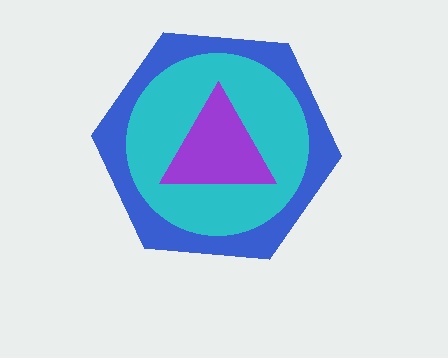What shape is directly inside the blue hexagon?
The cyan circle.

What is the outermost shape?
The blue hexagon.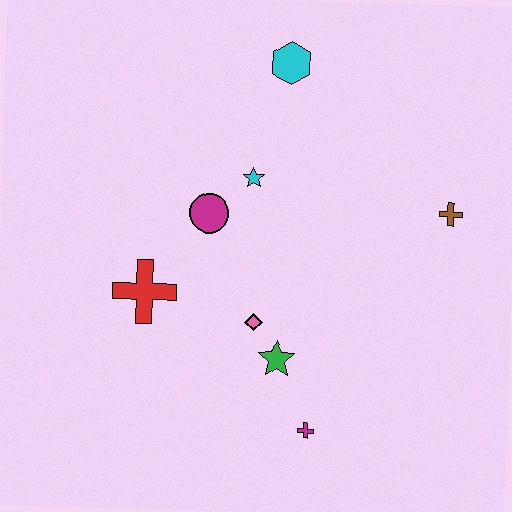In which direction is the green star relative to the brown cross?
The green star is to the left of the brown cross.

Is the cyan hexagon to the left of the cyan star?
No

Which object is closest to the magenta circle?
The cyan star is closest to the magenta circle.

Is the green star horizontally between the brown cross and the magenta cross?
No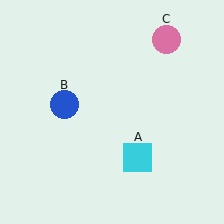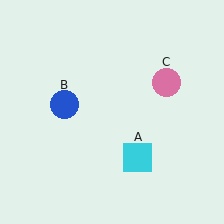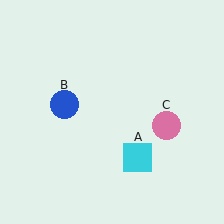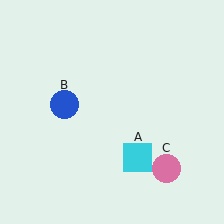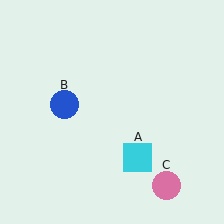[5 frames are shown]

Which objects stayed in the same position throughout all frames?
Cyan square (object A) and blue circle (object B) remained stationary.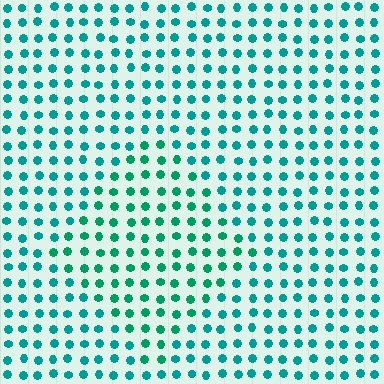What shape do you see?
I see a diamond.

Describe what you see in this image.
The image is filled with small teal elements in a uniform arrangement. A diamond-shaped region is visible where the elements are tinted to a slightly different hue, forming a subtle color boundary.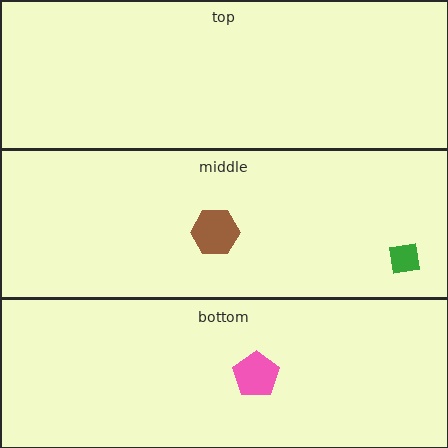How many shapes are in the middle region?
2.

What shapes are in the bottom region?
The pink pentagon.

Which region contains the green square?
The middle region.